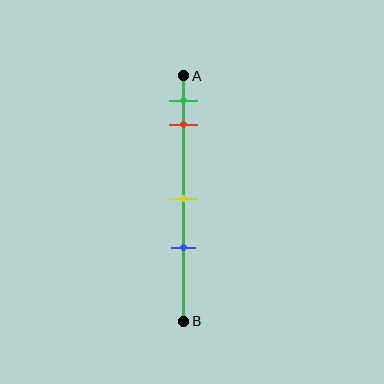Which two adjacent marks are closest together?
The green and red marks are the closest adjacent pair.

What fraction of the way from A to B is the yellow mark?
The yellow mark is approximately 50% (0.5) of the way from A to B.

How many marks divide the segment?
There are 4 marks dividing the segment.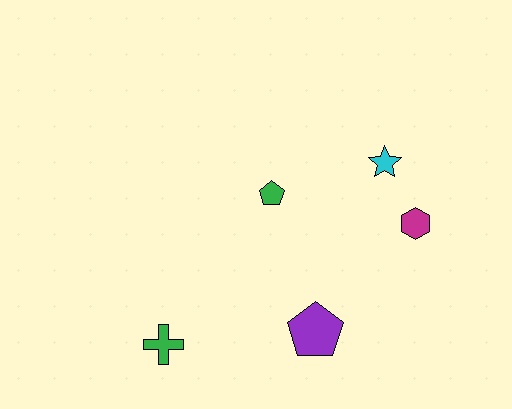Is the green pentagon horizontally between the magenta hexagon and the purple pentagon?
No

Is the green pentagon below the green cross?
No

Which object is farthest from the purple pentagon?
The cyan star is farthest from the purple pentagon.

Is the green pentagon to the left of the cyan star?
Yes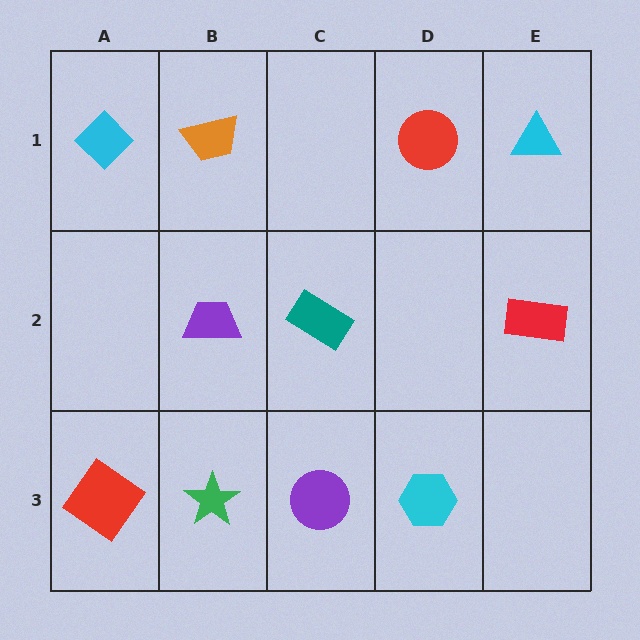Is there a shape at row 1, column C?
No, that cell is empty.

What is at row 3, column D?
A cyan hexagon.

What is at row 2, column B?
A purple trapezoid.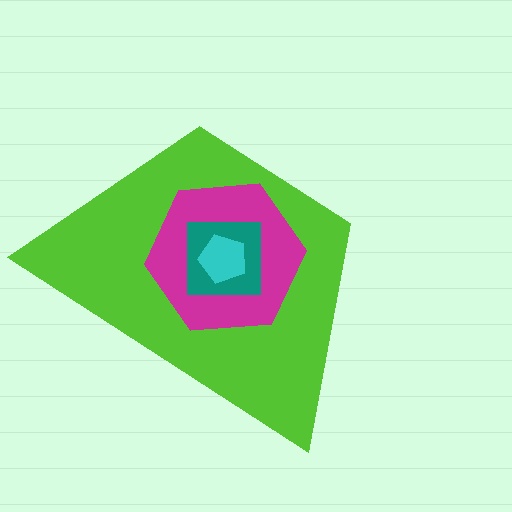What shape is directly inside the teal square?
The cyan pentagon.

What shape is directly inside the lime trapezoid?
The magenta hexagon.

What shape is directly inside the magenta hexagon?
The teal square.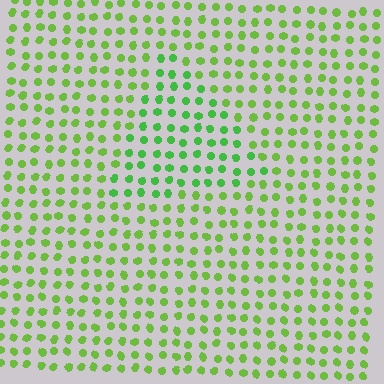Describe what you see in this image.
The image is filled with small lime elements in a uniform arrangement. A triangle-shaped region is visible where the elements are tinted to a slightly different hue, forming a subtle color boundary.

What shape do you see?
I see a triangle.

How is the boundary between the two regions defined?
The boundary is defined purely by a slight shift in hue (about 23 degrees). Spacing, size, and orientation are identical on both sides.